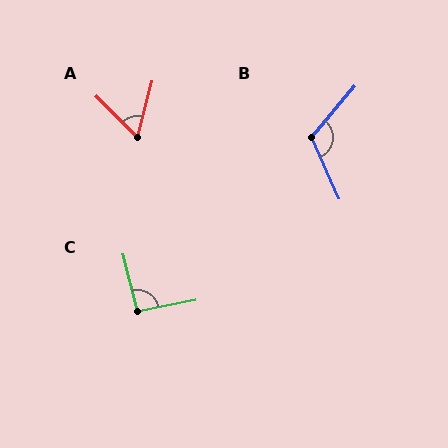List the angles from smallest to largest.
A (59°), C (93°), B (116°).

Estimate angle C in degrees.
Approximately 93 degrees.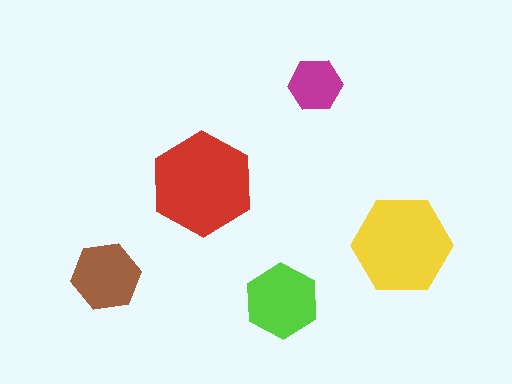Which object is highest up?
The magenta hexagon is topmost.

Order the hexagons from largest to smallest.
the red one, the yellow one, the lime one, the brown one, the magenta one.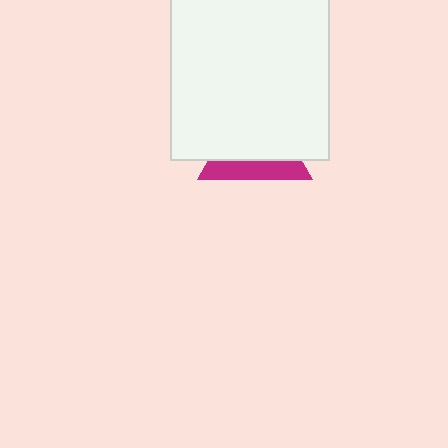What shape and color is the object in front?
The object in front is a white rectangle.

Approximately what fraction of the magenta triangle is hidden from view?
Roughly 67% of the magenta triangle is hidden behind the white rectangle.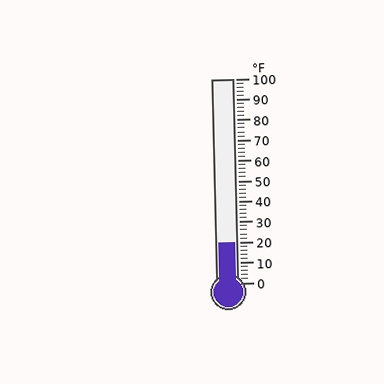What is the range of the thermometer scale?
The thermometer scale ranges from 0°F to 100°F.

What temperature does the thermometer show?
The thermometer shows approximately 20°F.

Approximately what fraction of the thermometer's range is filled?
The thermometer is filled to approximately 20% of its range.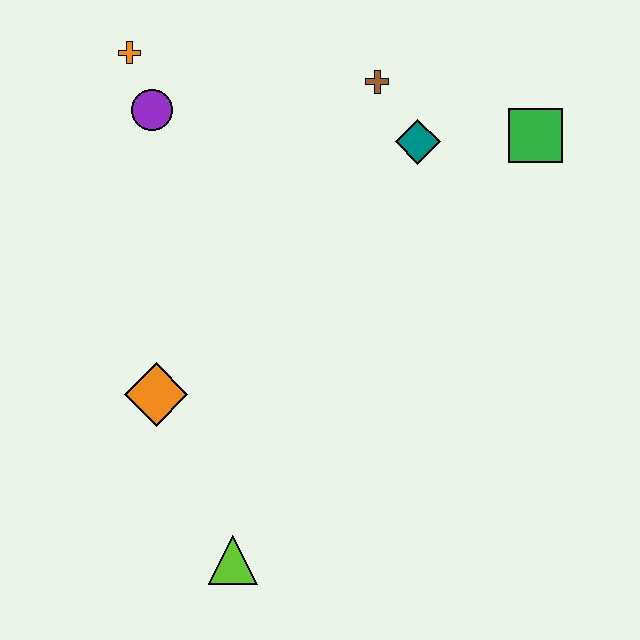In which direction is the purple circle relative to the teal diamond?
The purple circle is to the left of the teal diamond.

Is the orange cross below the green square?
No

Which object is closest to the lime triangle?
The orange diamond is closest to the lime triangle.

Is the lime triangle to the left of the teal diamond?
Yes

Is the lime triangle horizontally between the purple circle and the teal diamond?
Yes